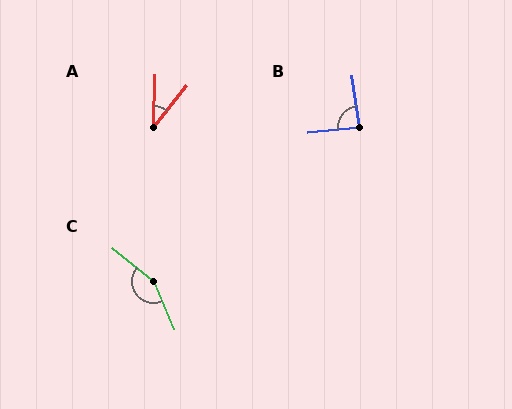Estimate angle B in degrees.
Approximately 88 degrees.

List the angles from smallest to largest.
A (36°), B (88°), C (152°).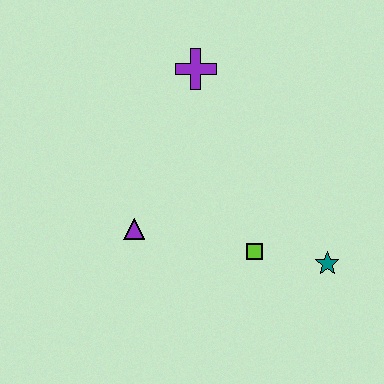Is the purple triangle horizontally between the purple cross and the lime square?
No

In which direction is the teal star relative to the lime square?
The teal star is to the right of the lime square.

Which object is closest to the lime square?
The teal star is closest to the lime square.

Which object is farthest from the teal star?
The purple cross is farthest from the teal star.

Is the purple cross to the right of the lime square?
No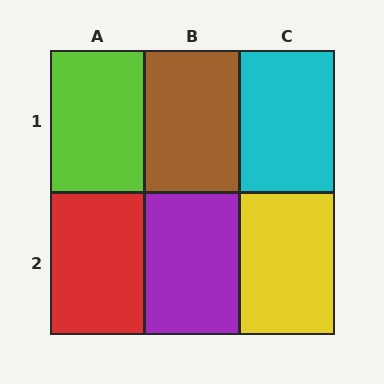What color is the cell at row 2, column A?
Red.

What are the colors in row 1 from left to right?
Lime, brown, cyan.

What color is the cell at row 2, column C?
Yellow.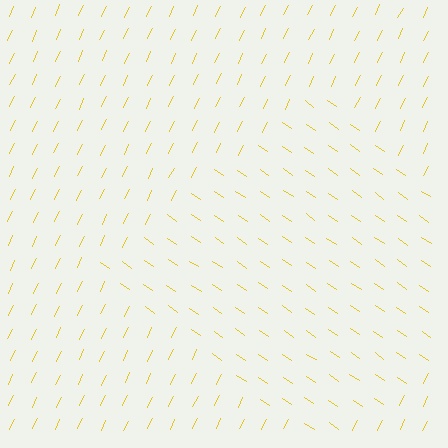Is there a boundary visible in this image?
Yes, there is a texture boundary formed by a change in line orientation.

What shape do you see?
I see a diamond.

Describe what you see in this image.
The image is filled with small yellow line segments. A diamond region in the image has lines oriented differently from the surrounding lines, creating a visible texture boundary.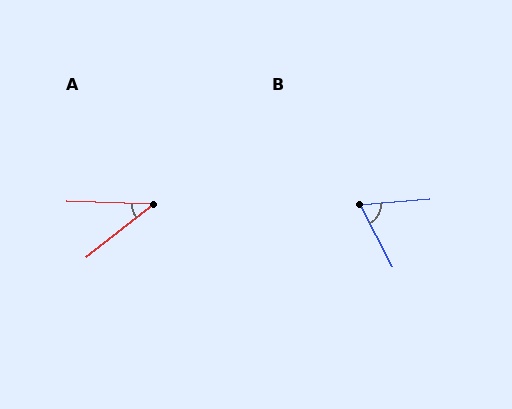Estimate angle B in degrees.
Approximately 67 degrees.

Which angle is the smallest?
A, at approximately 40 degrees.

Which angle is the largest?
B, at approximately 67 degrees.